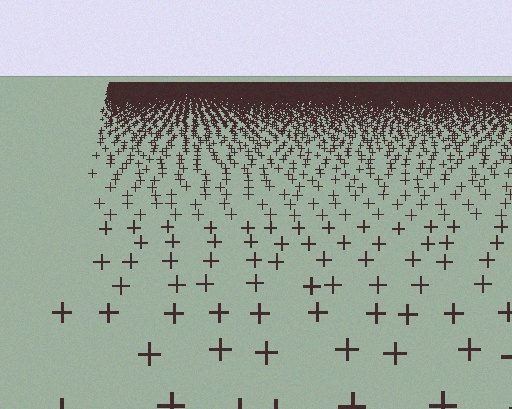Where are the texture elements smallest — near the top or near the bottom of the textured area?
Near the top.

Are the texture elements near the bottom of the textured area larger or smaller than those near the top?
Larger. Near the bottom, elements are closer to the viewer and appear at a bigger on-screen size.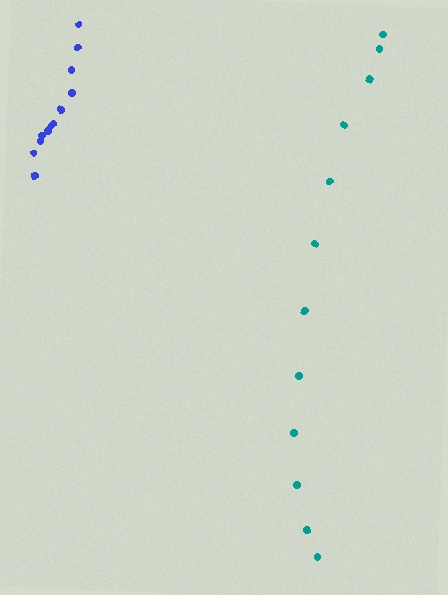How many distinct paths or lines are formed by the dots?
There are 2 distinct paths.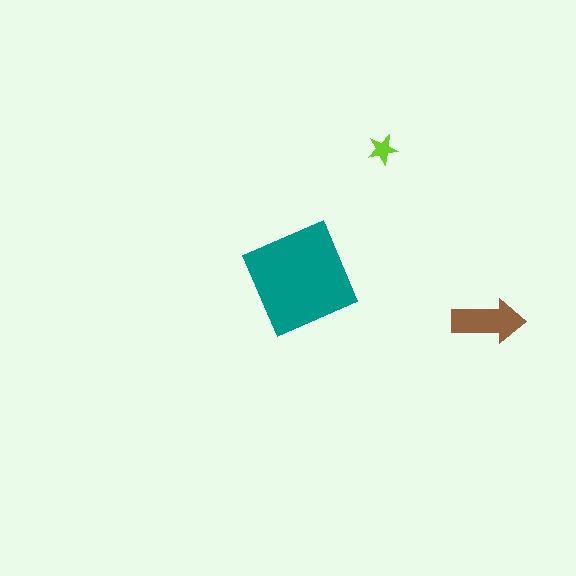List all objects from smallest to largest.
The lime star, the brown arrow, the teal diamond.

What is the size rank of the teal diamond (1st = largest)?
1st.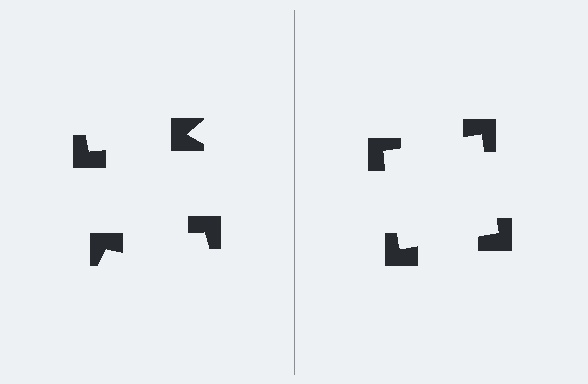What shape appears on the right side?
An illusory square.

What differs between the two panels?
The notched squares are positioned identically on both sides; only the wedge orientations differ. On the right they align to a square; on the left they are misaligned.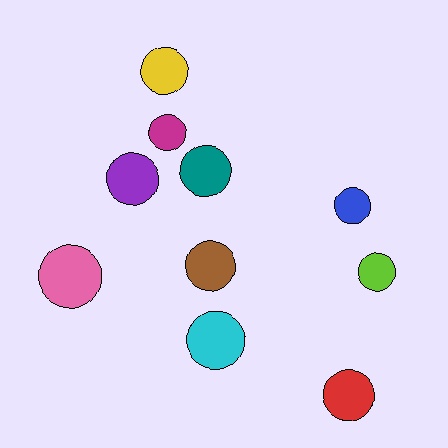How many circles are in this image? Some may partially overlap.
There are 10 circles.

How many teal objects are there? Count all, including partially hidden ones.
There is 1 teal object.